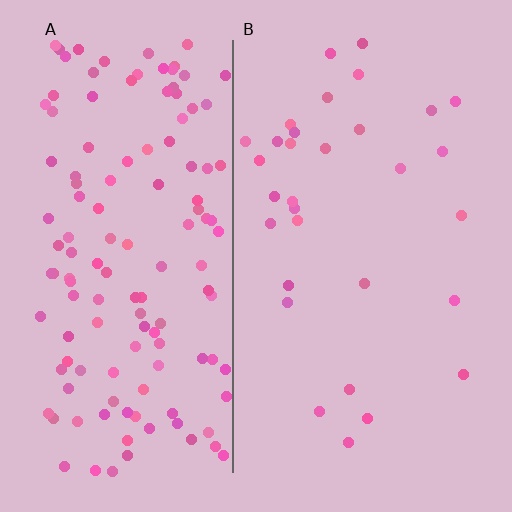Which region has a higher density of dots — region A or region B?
A (the left).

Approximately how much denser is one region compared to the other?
Approximately 4.2× — region A over region B.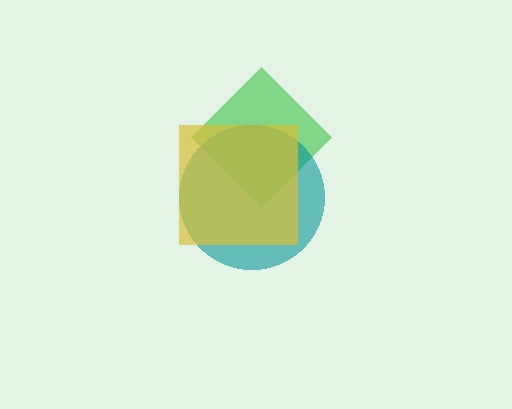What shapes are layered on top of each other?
The layered shapes are: a green diamond, a teal circle, a yellow square.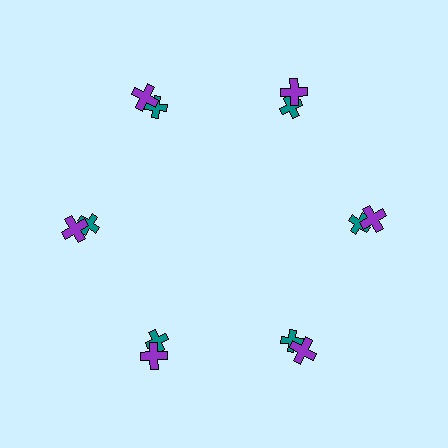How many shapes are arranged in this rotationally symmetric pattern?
There are 12 shapes, arranged in 6 groups of 2.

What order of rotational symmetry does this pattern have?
This pattern has 6-fold rotational symmetry.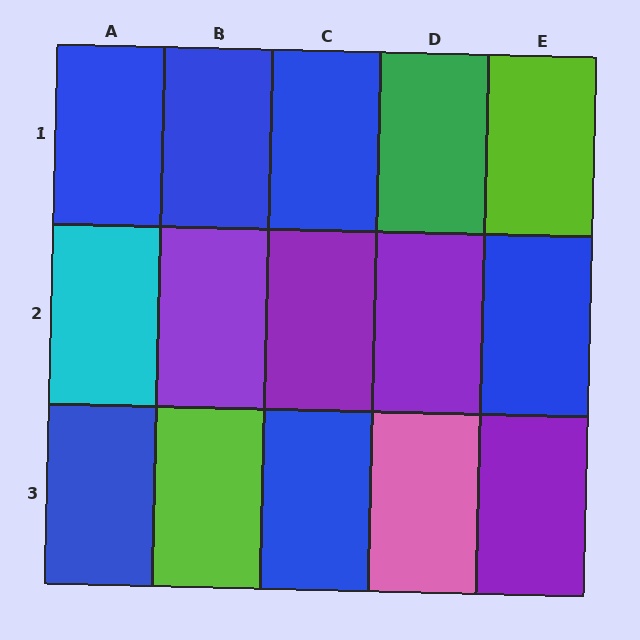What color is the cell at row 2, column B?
Purple.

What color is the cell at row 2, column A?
Cyan.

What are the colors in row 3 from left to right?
Blue, lime, blue, pink, purple.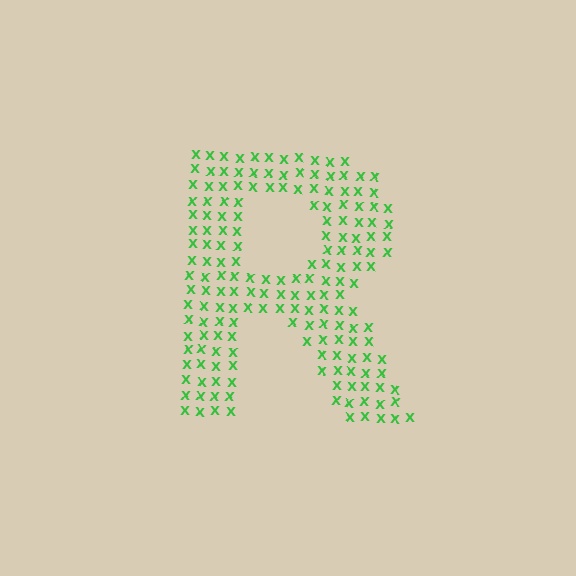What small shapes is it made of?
It is made of small letter X's.